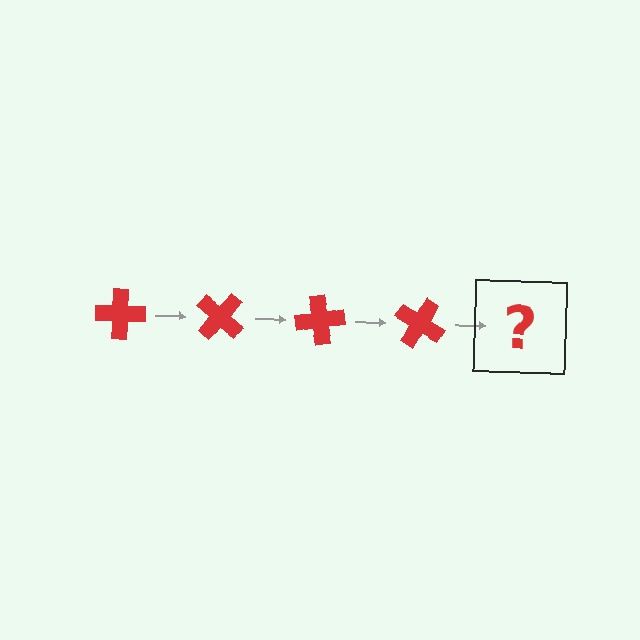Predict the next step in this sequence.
The next step is a red cross rotated 160 degrees.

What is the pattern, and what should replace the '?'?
The pattern is that the cross rotates 40 degrees each step. The '?' should be a red cross rotated 160 degrees.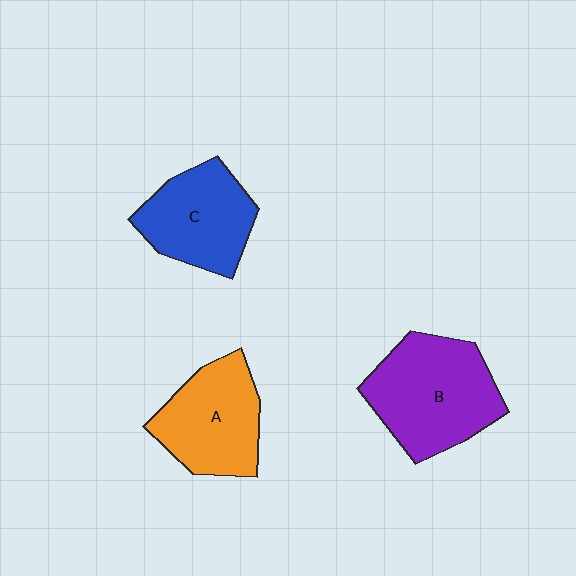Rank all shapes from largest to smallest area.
From largest to smallest: B (purple), A (orange), C (blue).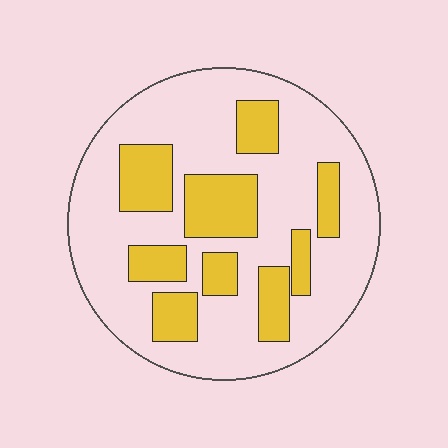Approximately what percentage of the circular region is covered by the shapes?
Approximately 30%.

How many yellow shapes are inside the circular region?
9.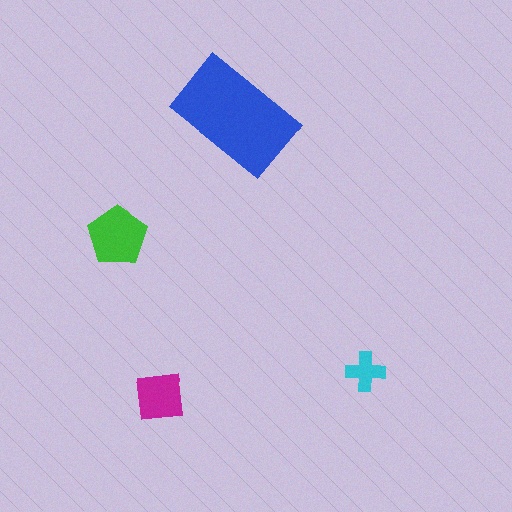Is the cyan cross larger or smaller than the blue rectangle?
Smaller.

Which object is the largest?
The blue rectangle.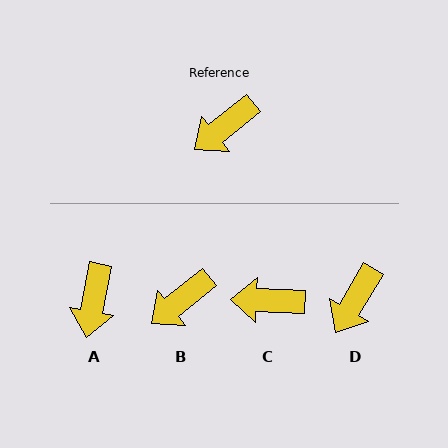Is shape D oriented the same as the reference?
No, it is off by about 21 degrees.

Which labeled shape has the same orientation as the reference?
B.